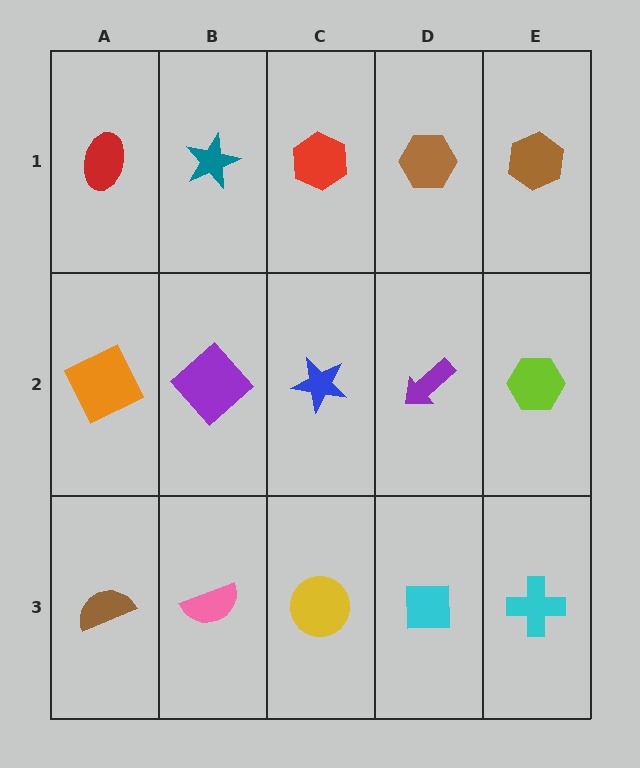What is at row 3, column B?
A pink semicircle.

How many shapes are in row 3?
5 shapes.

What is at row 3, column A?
A brown semicircle.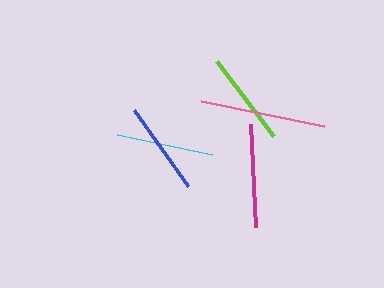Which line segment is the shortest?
The blue line is the shortest at approximately 94 pixels.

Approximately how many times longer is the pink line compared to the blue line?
The pink line is approximately 1.3 times the length of the blue line.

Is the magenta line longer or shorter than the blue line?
The magenta line is longer than the blue line.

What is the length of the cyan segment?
The cyan segment is approximately 97 pixels long.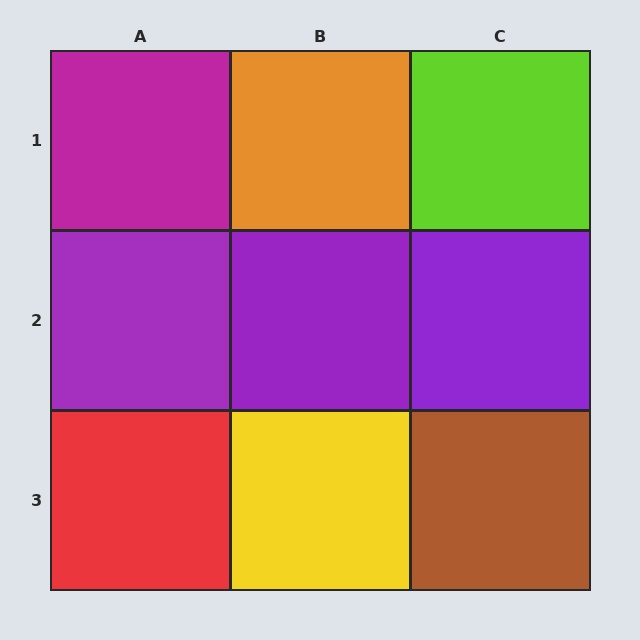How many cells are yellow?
1 cell is yellow.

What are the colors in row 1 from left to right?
Magenta, orange, lime.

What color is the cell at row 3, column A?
Red.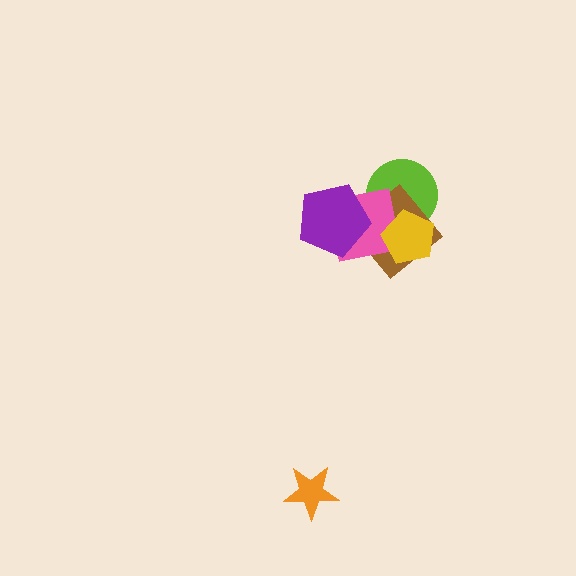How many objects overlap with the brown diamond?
4 objects overlap with the brown diamond.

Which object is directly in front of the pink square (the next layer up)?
The yellow pentagon is directly in front of the pink square.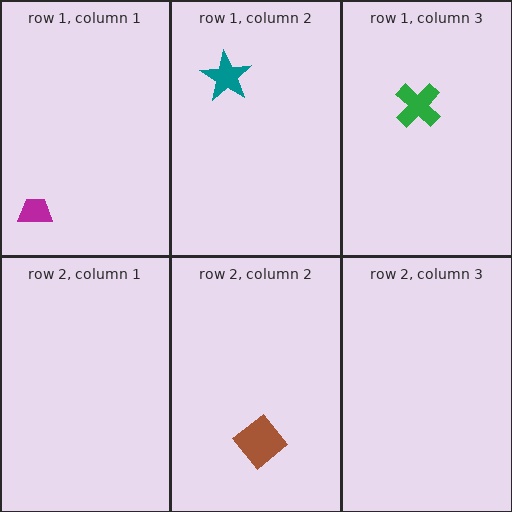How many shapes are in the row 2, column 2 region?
1.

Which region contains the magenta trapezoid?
The row 1, column 1 region.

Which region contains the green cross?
The row 1, column 3 region.